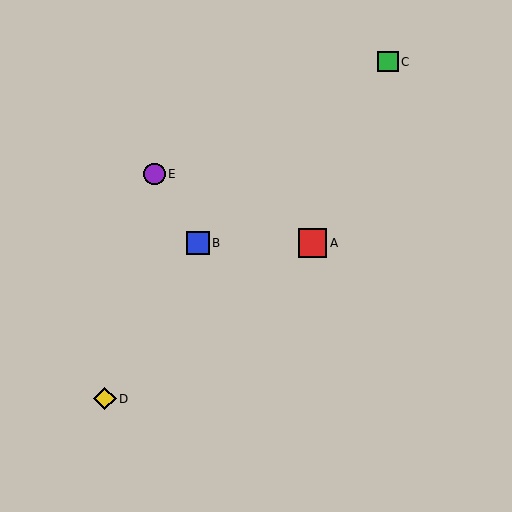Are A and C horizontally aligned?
No, A is at y≈243 and C is at y≈62.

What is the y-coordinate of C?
Object C is at y≈62.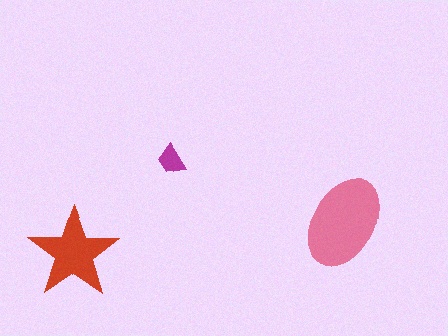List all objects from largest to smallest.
The pink ellipse, the red star, the magenta trapezoid.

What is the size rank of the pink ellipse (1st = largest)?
1st.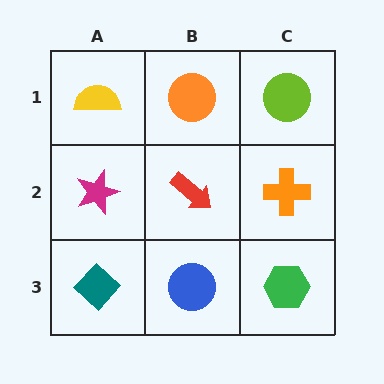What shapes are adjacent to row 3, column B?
A red arrow (row 2, column B), a teal diamond (row 3, column A), a green hexagon (row 3, column C).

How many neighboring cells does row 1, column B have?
3.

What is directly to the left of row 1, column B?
A yellow semicircle.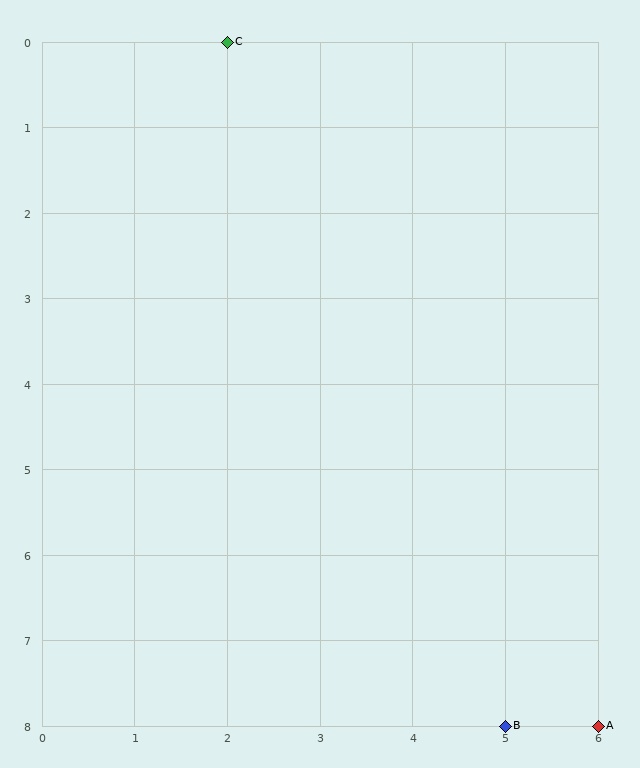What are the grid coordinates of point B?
Point B is at grid coordinates (5, 8).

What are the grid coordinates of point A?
Point A is at grid coordinates (6, 8).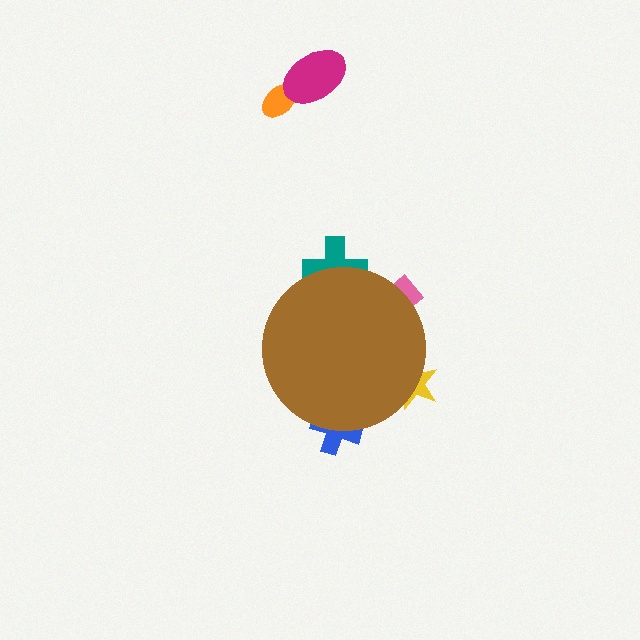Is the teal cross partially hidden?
Yes, the teal cross is partially hidden behind the brown circle.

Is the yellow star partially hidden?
Yes, the yellow star is partially hidden behind the brown circle.